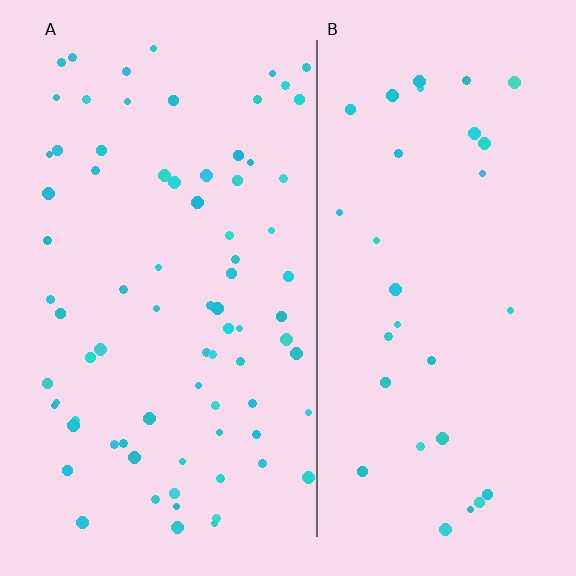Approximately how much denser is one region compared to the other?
Approximately 2.3× — region A over region B.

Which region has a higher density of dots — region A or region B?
A (the left).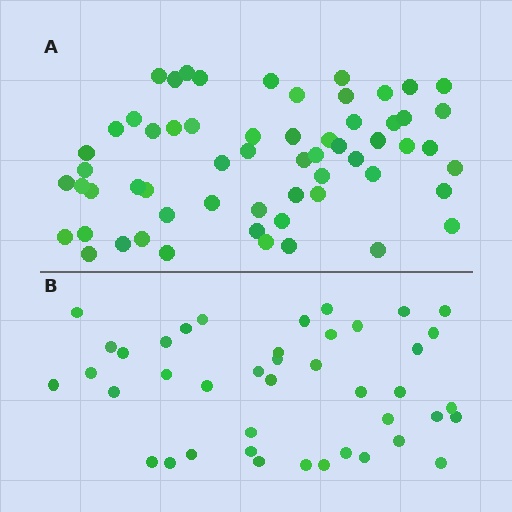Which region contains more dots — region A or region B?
Region A (the top region) has more dots.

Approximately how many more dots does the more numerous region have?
Region A has approximately 20 more dots than region B.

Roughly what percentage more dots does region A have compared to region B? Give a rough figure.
About 45% more.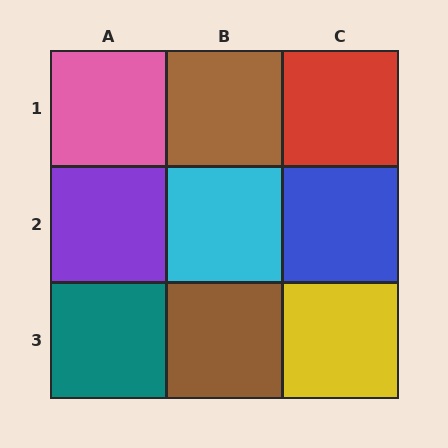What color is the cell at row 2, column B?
Cyan.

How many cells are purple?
1 cell is purple.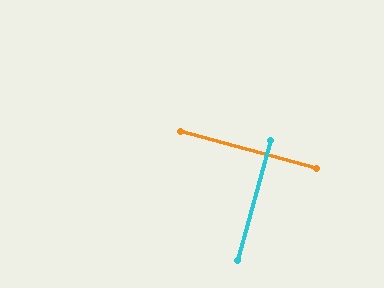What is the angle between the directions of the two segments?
Approximately 90 degrees.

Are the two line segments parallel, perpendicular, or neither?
Perpendicular — they meet at approximately 90°.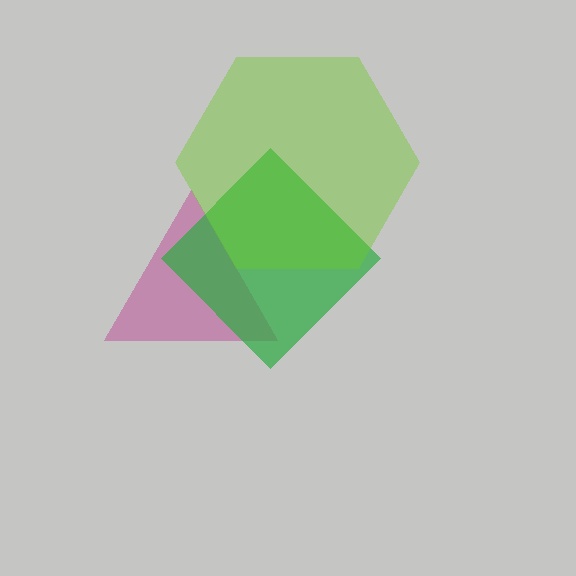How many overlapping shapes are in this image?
There are 3 overlapping shapes in the image.